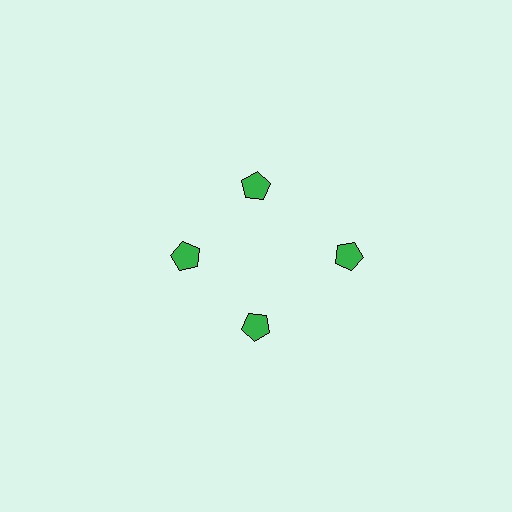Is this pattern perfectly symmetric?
No. The 4 green pentagons are arranged in a ring, but one element near the 3 o'clock position is pushed outward from the center, breaking the 4-fold rotational symmetry.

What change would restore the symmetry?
The symmetry would be restored by moving it inward, back onto the ring so that all 4 pentagons sit at equal angles and equal distance from the center.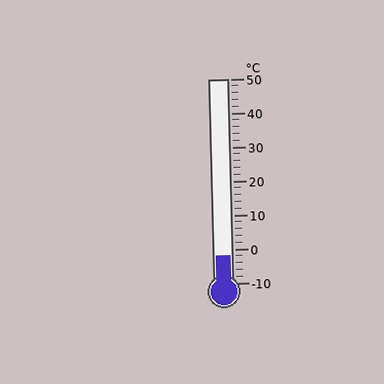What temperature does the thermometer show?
The thermometer shows approximately -2°C.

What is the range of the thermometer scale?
The thermometer scale ranges from -10°C to 50°C.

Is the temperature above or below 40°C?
The temperature is below 40°C.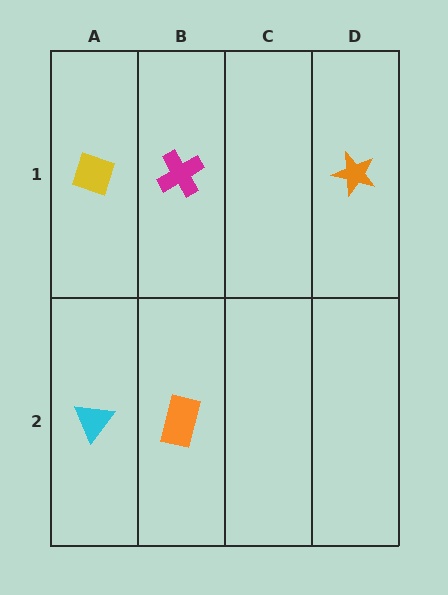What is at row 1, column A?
A yellow diamond.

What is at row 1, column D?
An orange star.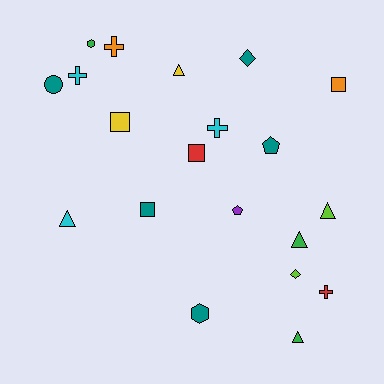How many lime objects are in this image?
There are 2 lime objects.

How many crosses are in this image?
There are 4 crosses.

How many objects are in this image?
There are 20 objects.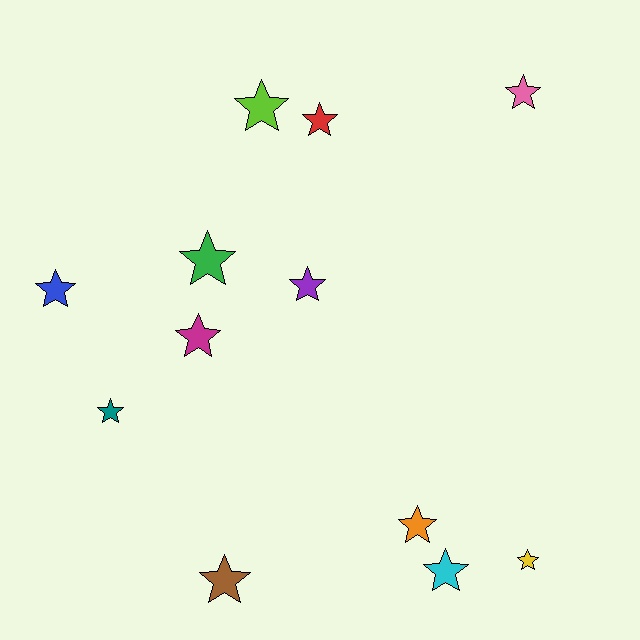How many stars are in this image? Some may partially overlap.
There are 12 stars.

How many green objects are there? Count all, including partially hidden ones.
There is 1 green object.